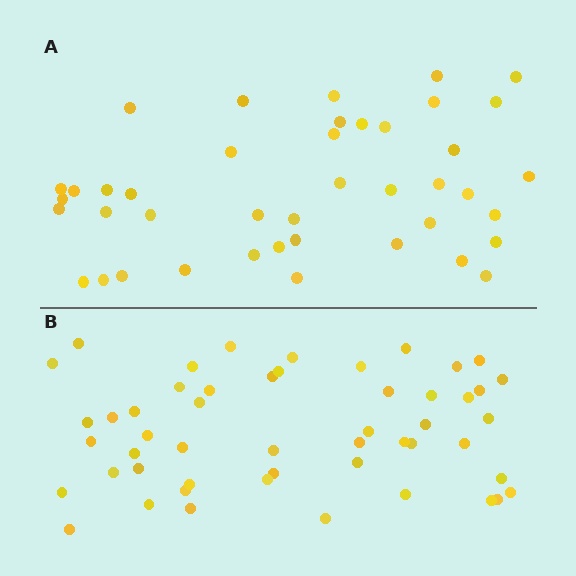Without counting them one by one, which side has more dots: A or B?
Region B (the bottom region) has more dots.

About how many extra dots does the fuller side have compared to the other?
Region B has roughly 8 or so more dots than region A.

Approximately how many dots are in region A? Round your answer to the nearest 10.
About 40 dots. (The exact count is 42, which rounds to 40.)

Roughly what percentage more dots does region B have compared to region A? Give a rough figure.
About 20% more.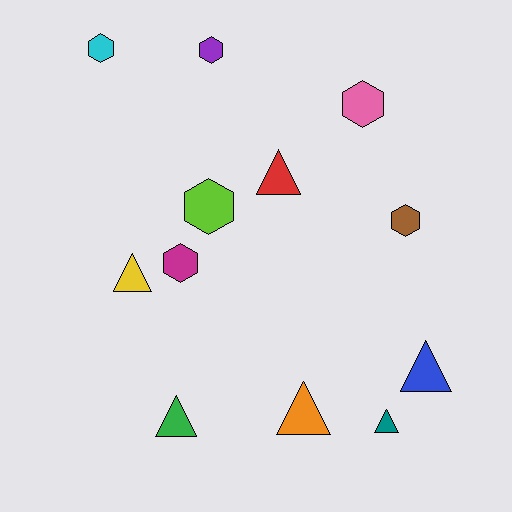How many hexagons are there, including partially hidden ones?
There are 6 hexagons.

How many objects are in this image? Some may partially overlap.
There are 12 objects.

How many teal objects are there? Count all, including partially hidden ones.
There is 1 teal object.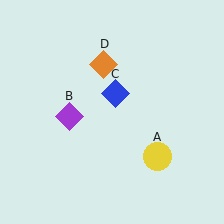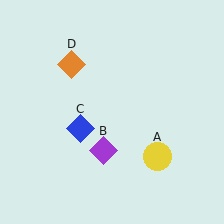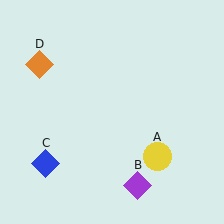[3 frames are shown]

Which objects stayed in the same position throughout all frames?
Yellow circle (object A) remained stationary.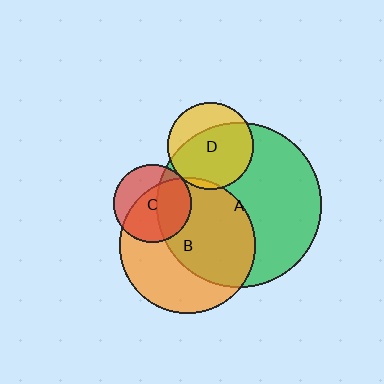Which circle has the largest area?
Circle A (green).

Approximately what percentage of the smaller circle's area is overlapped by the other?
Approximately 55%.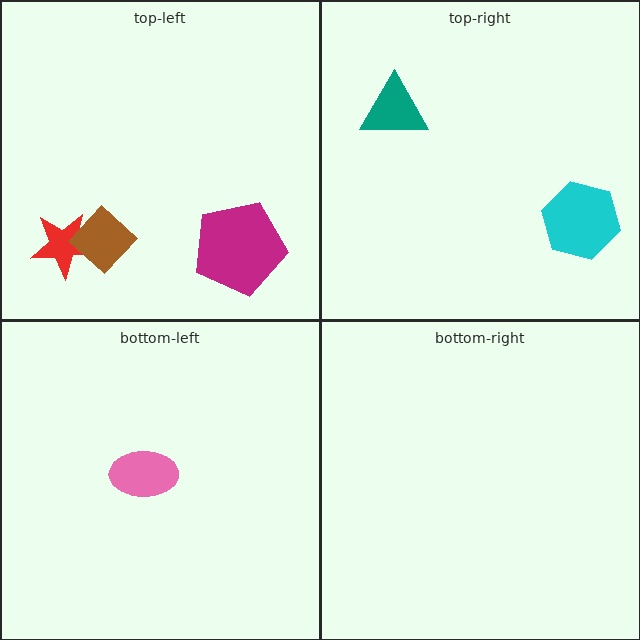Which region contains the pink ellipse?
The bottom-left region.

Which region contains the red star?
The top-left region.